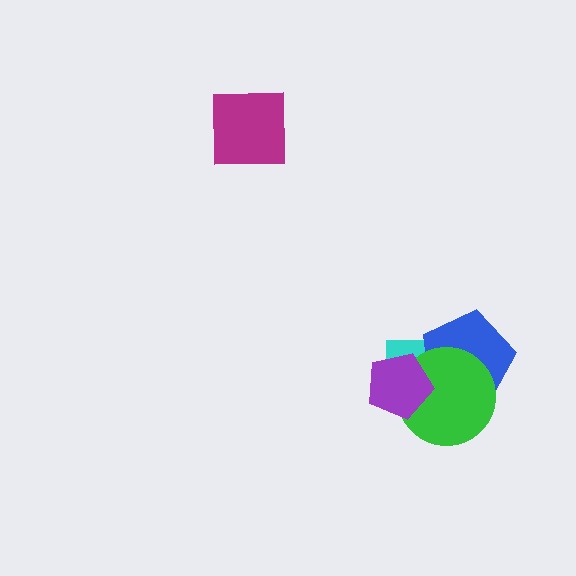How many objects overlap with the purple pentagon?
3 objects overlap with the purple pentagon.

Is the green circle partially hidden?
Yes, it is partially covered by another shape.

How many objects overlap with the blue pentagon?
3 objects overlap with the blue pentagon.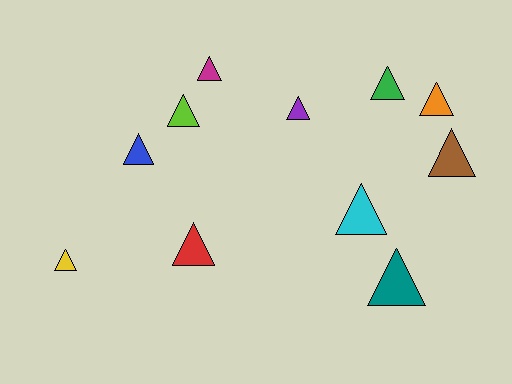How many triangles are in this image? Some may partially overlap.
There are 11 triangles.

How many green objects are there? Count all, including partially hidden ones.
There is 1 green object.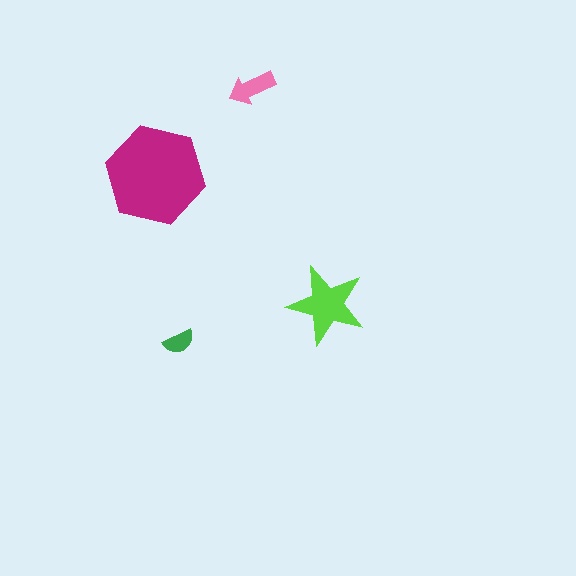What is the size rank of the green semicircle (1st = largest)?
4th.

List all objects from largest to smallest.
The magenta hexagon, the lime star, the pink arrow, the green semicircle.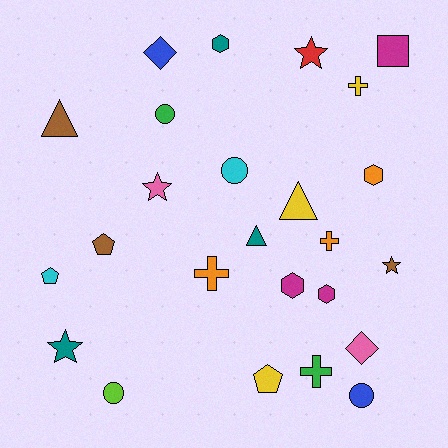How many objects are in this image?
There are 25 objects.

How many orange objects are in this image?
There are 3 orange objects.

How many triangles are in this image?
There are 3 triangles.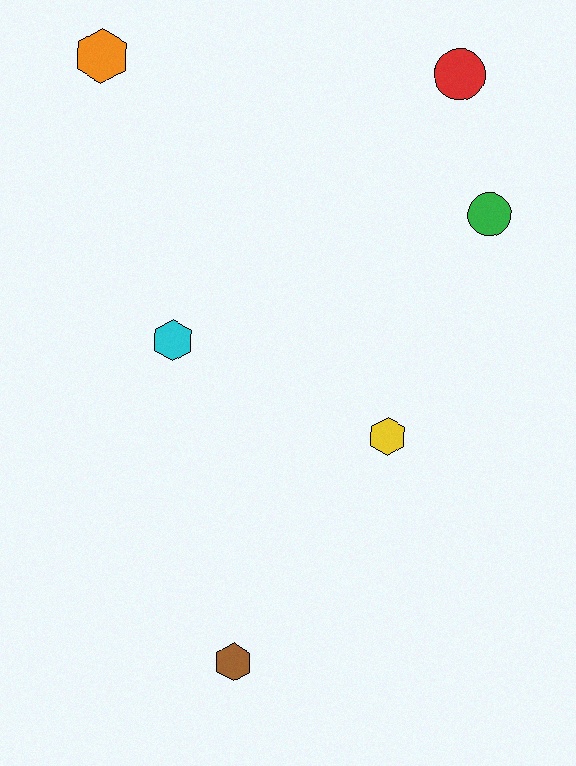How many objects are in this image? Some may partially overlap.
There are 6 objects.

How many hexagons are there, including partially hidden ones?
There are 4 hexagons.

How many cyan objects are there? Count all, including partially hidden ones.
There is 1 cyan object.